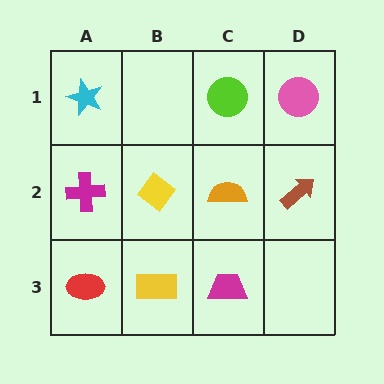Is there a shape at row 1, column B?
No, that cell is empty.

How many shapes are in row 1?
3 shapes.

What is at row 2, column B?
A yellow diamond.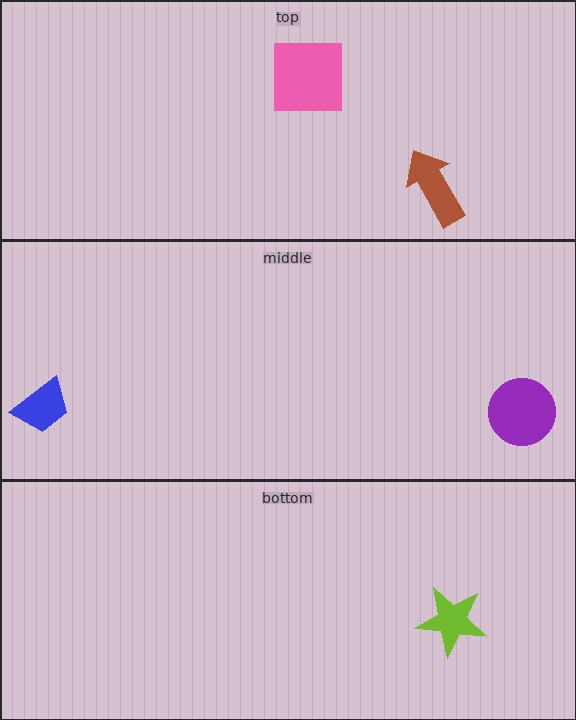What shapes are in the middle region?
The purple circle, the blue trapezoid.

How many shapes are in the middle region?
2.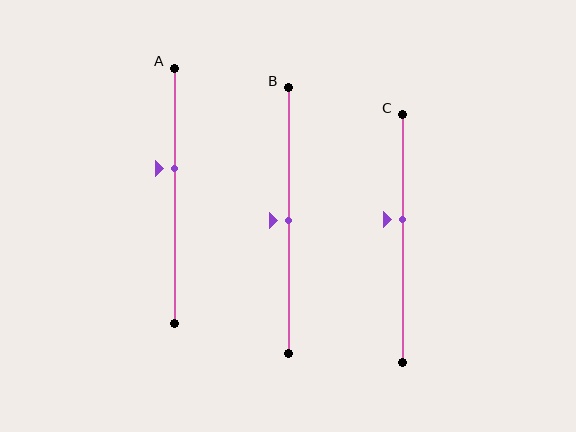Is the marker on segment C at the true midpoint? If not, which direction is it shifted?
No, the marker on segment C is shifted upward by about 8% of the segment length.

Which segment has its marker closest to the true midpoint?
Segment B has its marker closest to the true midpoint.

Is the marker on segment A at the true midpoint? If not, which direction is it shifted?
No, the marker on segment A is shifted upward by about 11% of the segment length.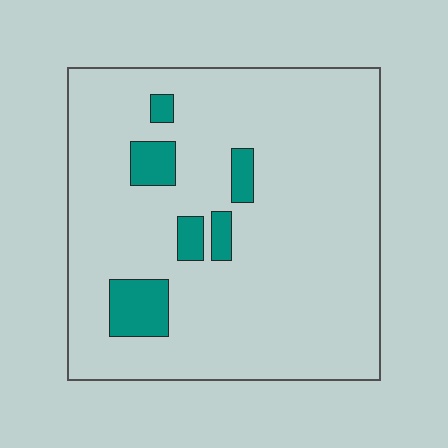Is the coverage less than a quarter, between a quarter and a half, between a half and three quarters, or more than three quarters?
Less than a quarter.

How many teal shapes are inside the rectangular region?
6.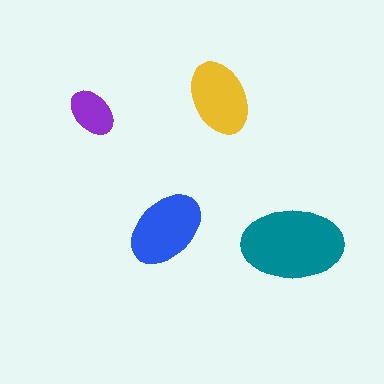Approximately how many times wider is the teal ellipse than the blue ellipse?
About 1.5 times wider.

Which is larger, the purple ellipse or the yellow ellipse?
The yellow one.